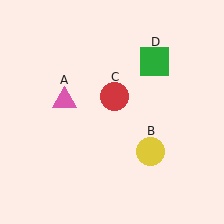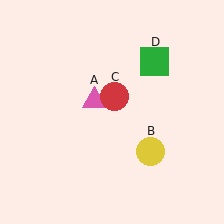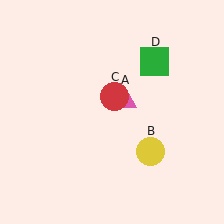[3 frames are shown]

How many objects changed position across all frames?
1 object changed position: pink triangle (object A).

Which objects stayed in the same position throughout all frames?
Yellow circle (object B) and red circle (object C) and green square (object D) remained stationary.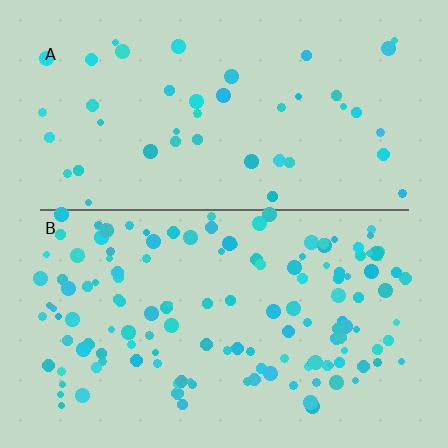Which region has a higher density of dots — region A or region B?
B (the bottom).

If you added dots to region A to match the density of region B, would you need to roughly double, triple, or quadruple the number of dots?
Approximately triple.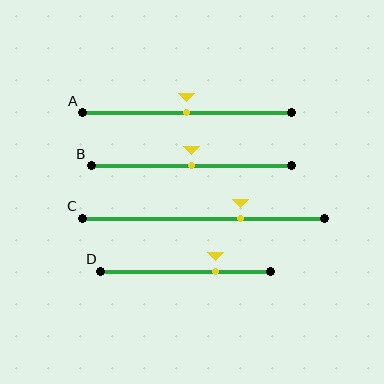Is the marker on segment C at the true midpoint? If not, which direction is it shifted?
No, the marker on segment C is shifted to the right by about 16% of the segment length.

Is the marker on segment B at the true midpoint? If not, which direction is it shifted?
Yes, the marker on segment B is at the true midpoint.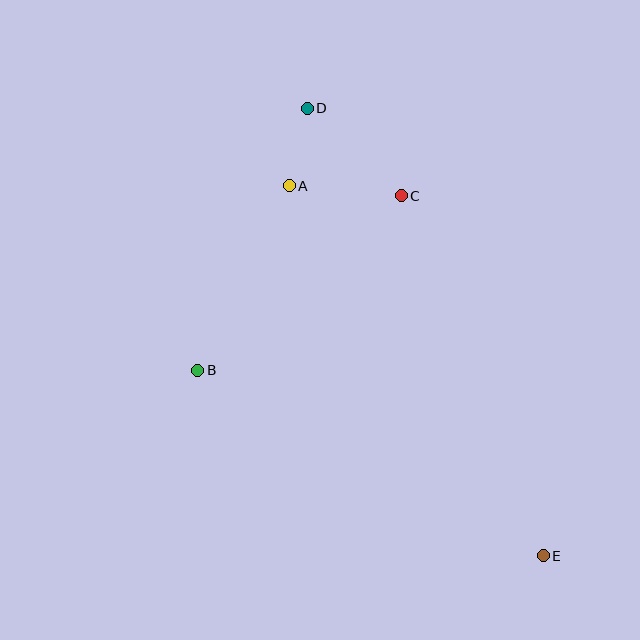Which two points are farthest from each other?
Points D and E are farthest from each other.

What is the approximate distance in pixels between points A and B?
The distance between A and B is approximately 206 pixels.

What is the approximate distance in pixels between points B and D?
The distance between B and D is approximately 284 pixels.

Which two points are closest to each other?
Points A and D are closest to each other.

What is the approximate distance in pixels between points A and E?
The distance between A and E is approximately 449 pixels.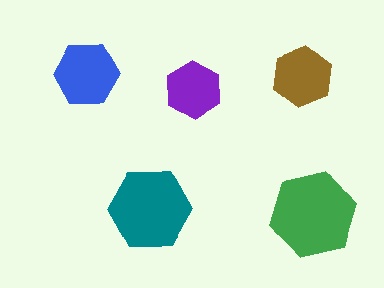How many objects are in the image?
There are 5 objects in the image.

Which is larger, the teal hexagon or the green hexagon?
The green one.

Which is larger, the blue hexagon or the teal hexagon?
The teal one.